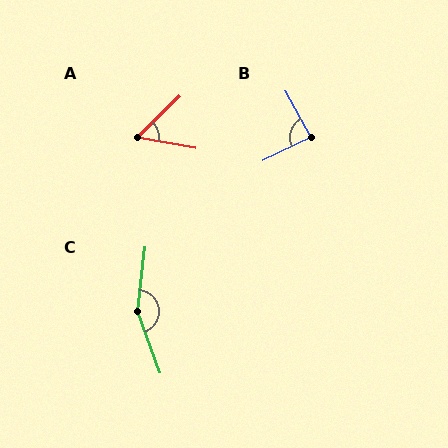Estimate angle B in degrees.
Approximately 87 degrees.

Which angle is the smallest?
A, at approximately 55 degrees.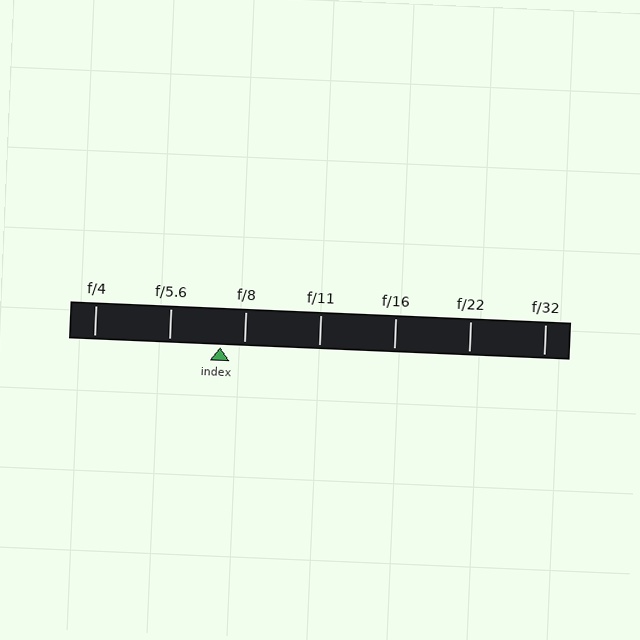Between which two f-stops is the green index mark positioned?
The index mark is between f/5.6 and f/8.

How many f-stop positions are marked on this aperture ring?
There are 7 f-stop positions marked.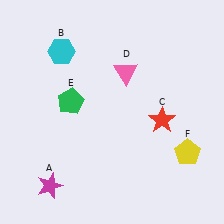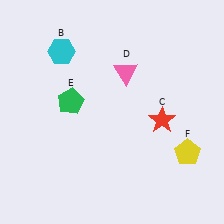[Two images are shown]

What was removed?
The magenta star (A) was removed in Image 2.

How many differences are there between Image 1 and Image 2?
There is 1 difference between the two images.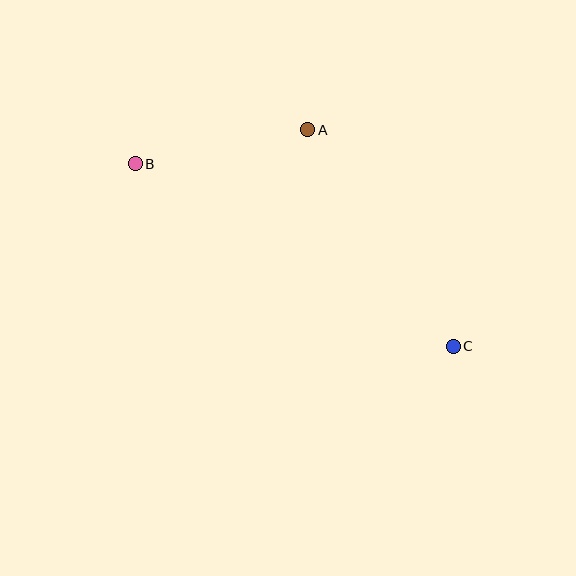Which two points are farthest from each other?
Points B and C are farthest from each other.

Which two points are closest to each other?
Points A and B are closest to each other.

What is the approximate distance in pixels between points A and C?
The distance between A and C is approximately 261 pixels.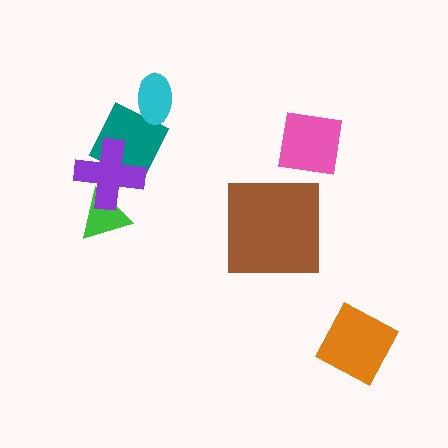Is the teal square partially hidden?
Yes, it is partially covered by another shape.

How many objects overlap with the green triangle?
1 object overlaps with the green triangle.